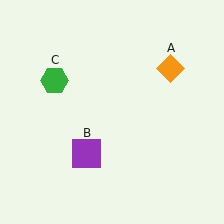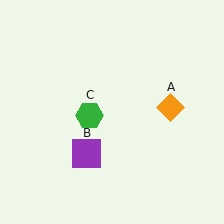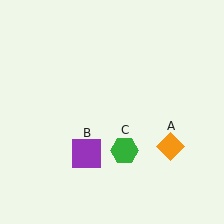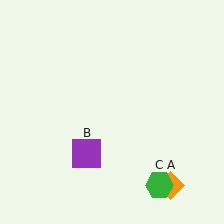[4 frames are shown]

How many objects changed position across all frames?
2 objects changed position: orange diamond (object A), green hexagon (object C).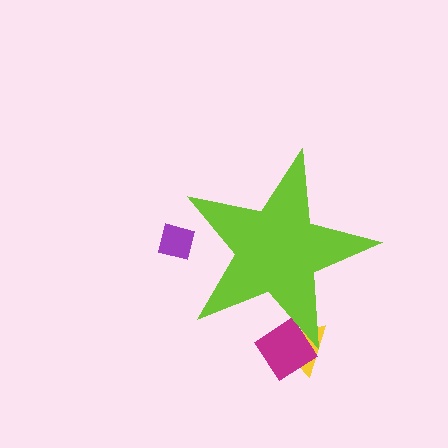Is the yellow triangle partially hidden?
Yes, the yellow triangle is partially hidden behind the lime star.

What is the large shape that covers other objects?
A lime star.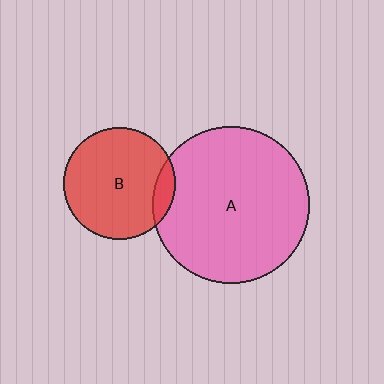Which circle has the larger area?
Circle A (pink).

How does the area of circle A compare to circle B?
Approximately 2.0 times.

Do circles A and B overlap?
Yes.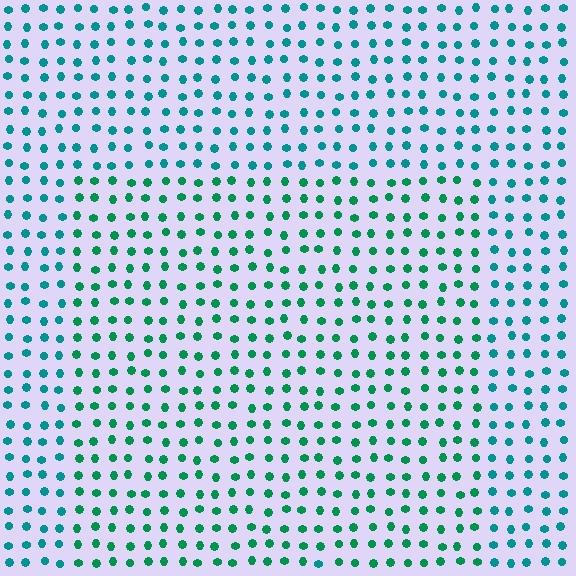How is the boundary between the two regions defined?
The boundary is defined purely by a slight shift in hue (about 27 degrees). Spacing, size, and orientation are identical on both sides.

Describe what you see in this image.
The image is filled with small teal elements in a uniform arrangement. A rectangle-shaped region is visible where the elements are tinted to a slightly different hue, forming a subtle color boundary.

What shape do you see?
I see a rectangle.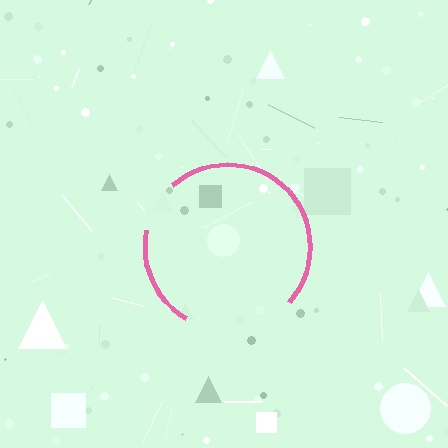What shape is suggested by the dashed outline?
The dashed outline suggests a circle.